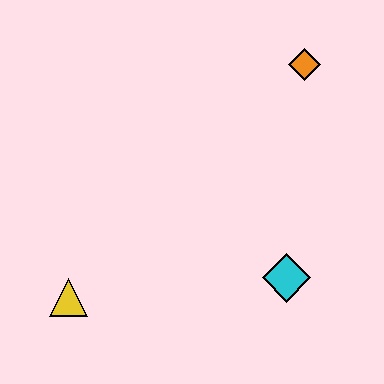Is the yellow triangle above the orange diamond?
No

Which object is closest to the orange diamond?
The cyan diamond is closest to the orange diamond.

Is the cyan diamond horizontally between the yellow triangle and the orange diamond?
Yes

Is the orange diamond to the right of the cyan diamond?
Yes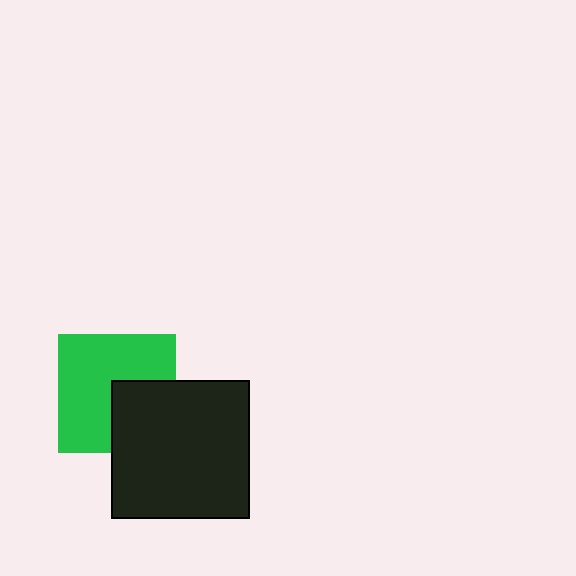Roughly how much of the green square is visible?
Most of it is visible (roughly 67%).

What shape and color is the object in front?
The object in front is a black square.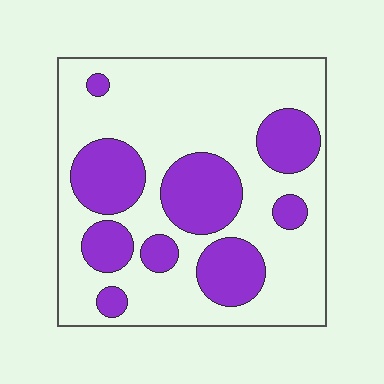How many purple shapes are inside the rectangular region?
9.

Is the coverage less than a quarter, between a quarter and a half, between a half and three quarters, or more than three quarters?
Between a quarter and a half.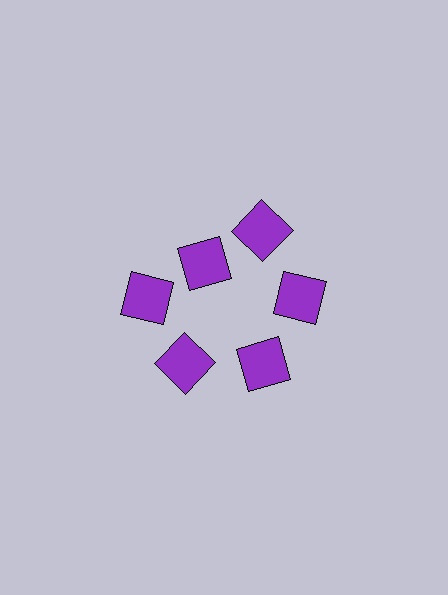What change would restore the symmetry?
The symmetry would be restored by moving it outward, back onto the ring so that all 6 squares sit at equal angles and equal distance from the center.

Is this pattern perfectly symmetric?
No. The 6 purple squares are arranged in a ring, but one element near the 11 o'clock position is pulled inward toward the center, breaking the 6-fold rotational symmetry.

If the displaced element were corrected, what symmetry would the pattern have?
It would have 6-fold rotational symmetry — the pattern would map onto itself every 60 degrees.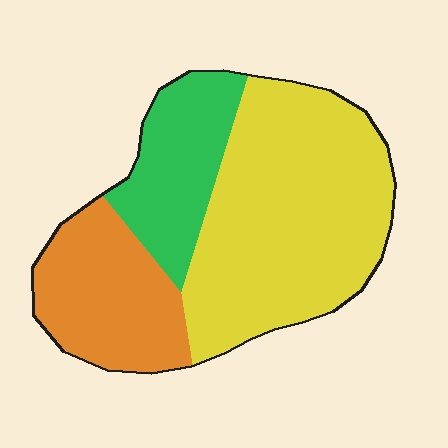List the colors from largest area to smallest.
From largest to smallest: yellow, orange, green.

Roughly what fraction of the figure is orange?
Orange covers 25% of the figure.